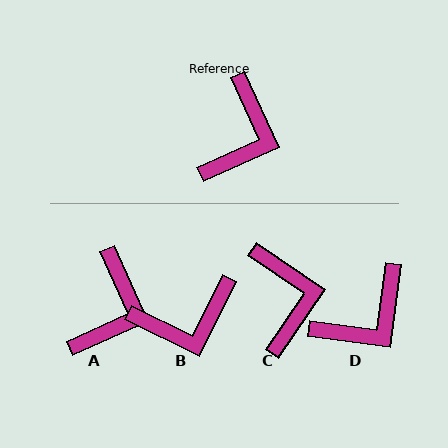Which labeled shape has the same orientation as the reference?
A.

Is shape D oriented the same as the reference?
No, it is off by about 32 degrees.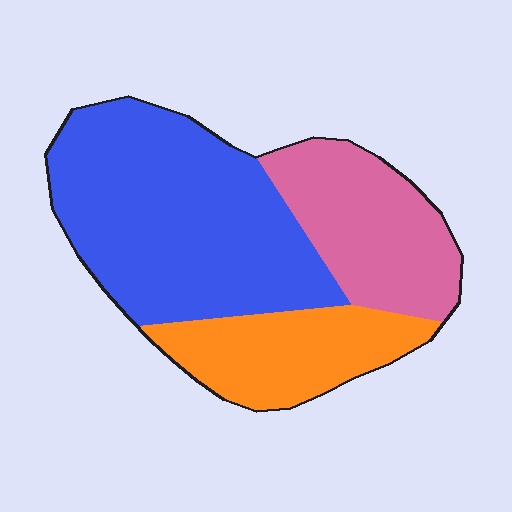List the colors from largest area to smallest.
From largest to smallest: blue, pink, orange.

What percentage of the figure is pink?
Pink takes up about one quarter (1/4) of the figure.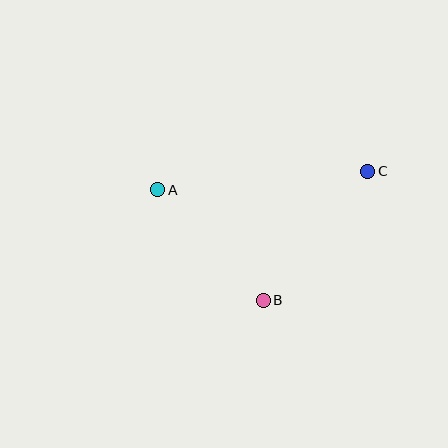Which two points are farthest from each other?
Points A and C are farthest from each other.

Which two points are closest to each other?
Points A and B are closest to each other.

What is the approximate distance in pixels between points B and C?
The distance between B and C is approximately 166 pixels.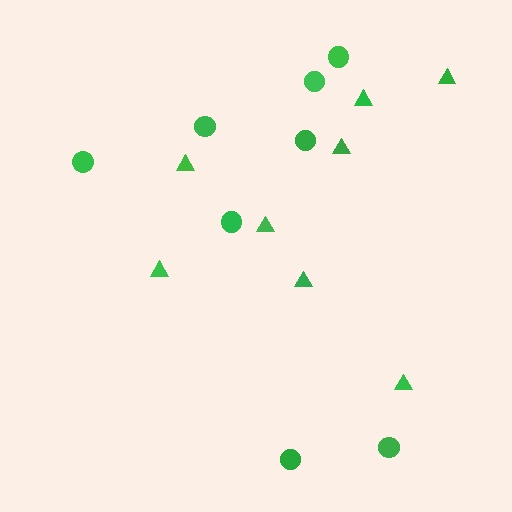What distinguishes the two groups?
There are 2 groups: one group of circles (8) and one group of triangles (8).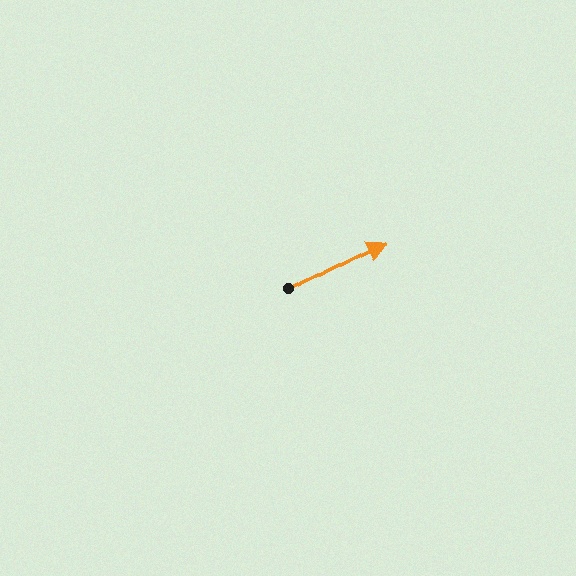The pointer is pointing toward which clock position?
Roughly 2 o'clock.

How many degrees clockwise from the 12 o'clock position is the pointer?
Approximately 63 degrees.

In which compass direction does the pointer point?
Northeast.